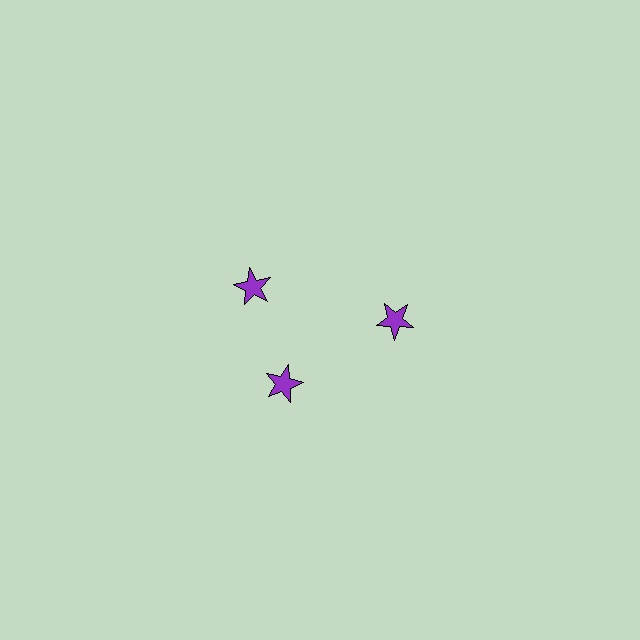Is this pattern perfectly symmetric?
No. The 3 purple stars are arranged in a ring, but one element near the 11 o'clock position is rotated out of alignment along the ring, breaking the 3-fold rotational symmetry.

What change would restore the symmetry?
The symmetry would be restored by rotating it back into even spacing with its neighbors so that all 3 stars sit at equal angles and equal distance from the center.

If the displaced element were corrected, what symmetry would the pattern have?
It would have 3-fold rotational symmetry — the pattern would map onto itself every 120 degrees.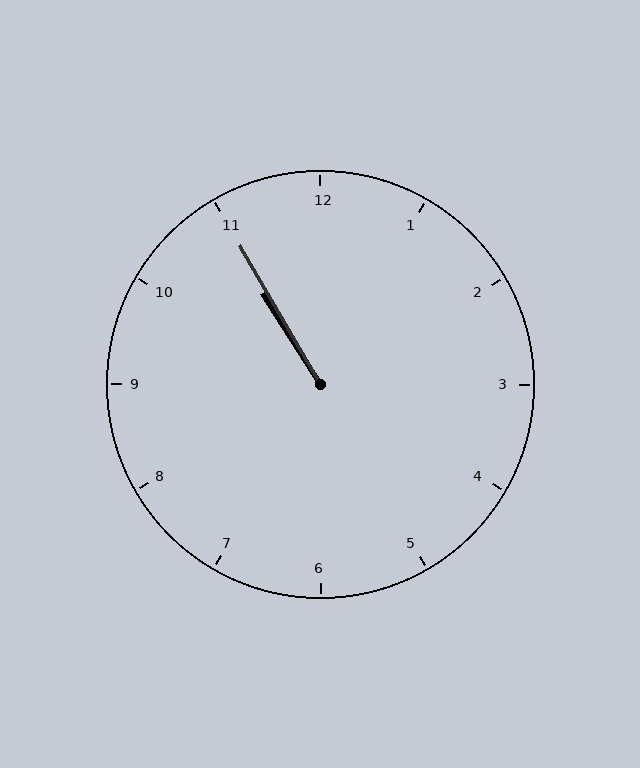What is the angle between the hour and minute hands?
Approximately 2 degrees.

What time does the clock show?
10:55.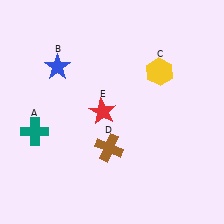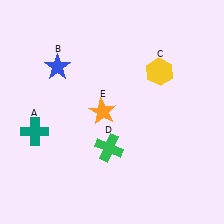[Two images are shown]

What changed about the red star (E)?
In Image 1, E is red. In Image 2, it changed to orange.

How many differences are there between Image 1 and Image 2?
There are 2 differences between the two images.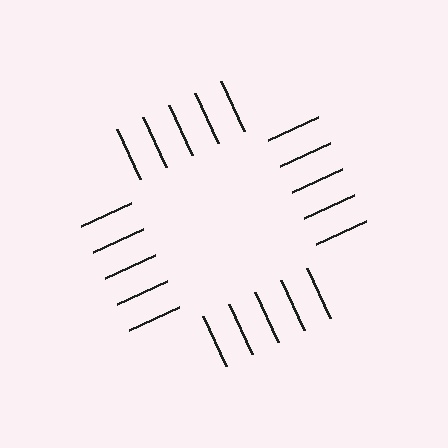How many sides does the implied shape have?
4 sides — the line-ends trace a square.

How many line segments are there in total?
20 — 5 along each of the 4 edges.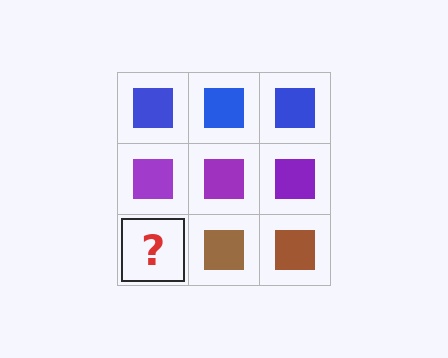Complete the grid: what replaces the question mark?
The question mark should be replaced with a brown square.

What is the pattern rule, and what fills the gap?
The rule is that each row has a consistent color. The gap should be filled with a brown square.